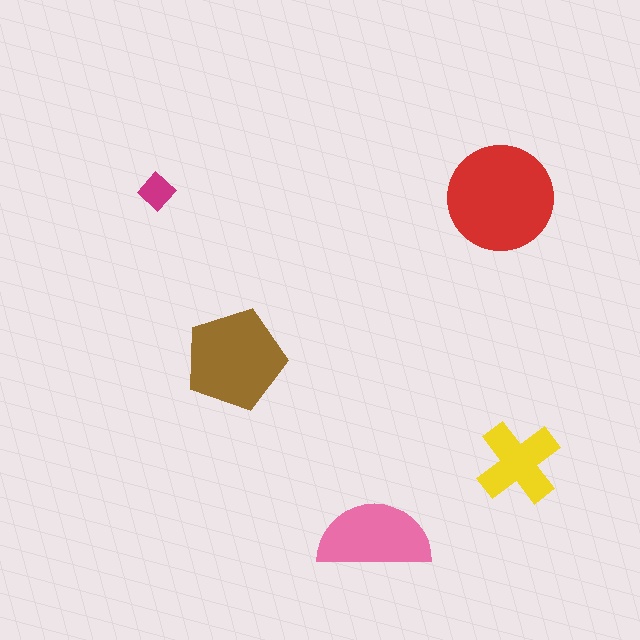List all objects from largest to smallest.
The red circle, the brown pentagon, the pink semicircle, the yellow cross, the magenta diamond.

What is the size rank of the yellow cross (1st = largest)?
4th.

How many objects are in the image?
There are 5 objects in the image.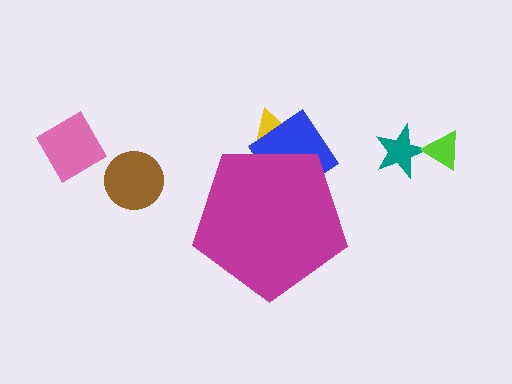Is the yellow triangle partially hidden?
Yes, the yellow triangle is partially hidden behind the magenta pentagon.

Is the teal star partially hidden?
No, the teal star is fully visible.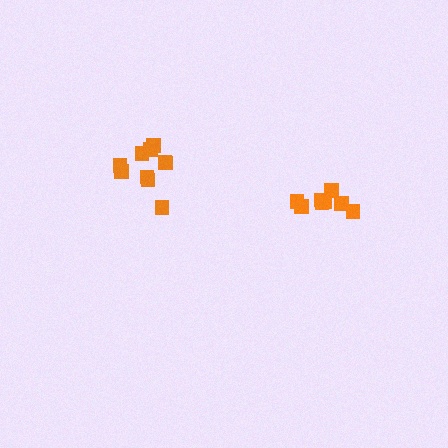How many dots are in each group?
Group 1: 8 dots, Group 2: 10 dots (18 total).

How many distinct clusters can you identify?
There are 2 distinct clusters.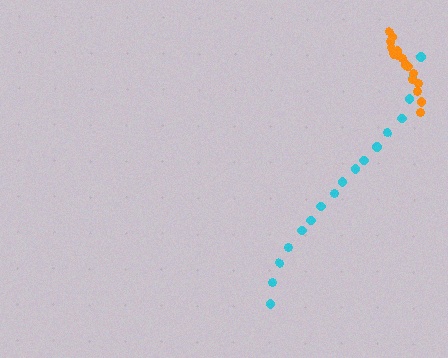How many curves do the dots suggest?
There are 2 distinct paths.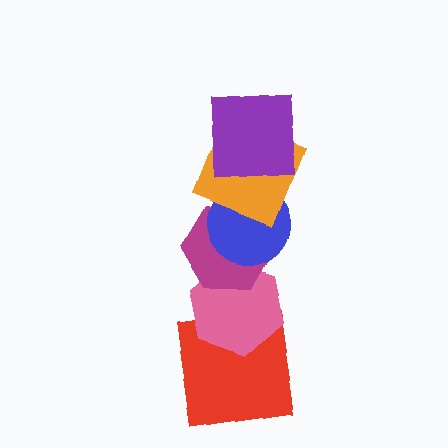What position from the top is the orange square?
The orange square is 2nd from the top.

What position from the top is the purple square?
The purple square is 1st from the top.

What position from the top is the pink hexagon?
The pink hexagon is 5th from the top.